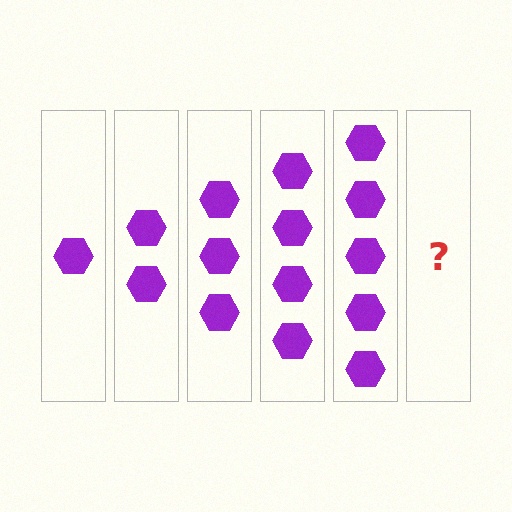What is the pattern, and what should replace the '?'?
The pattern is that each step adds one more hexagon. The '?' should be 6 hexagons.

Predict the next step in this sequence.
The next step is 6 hexagons.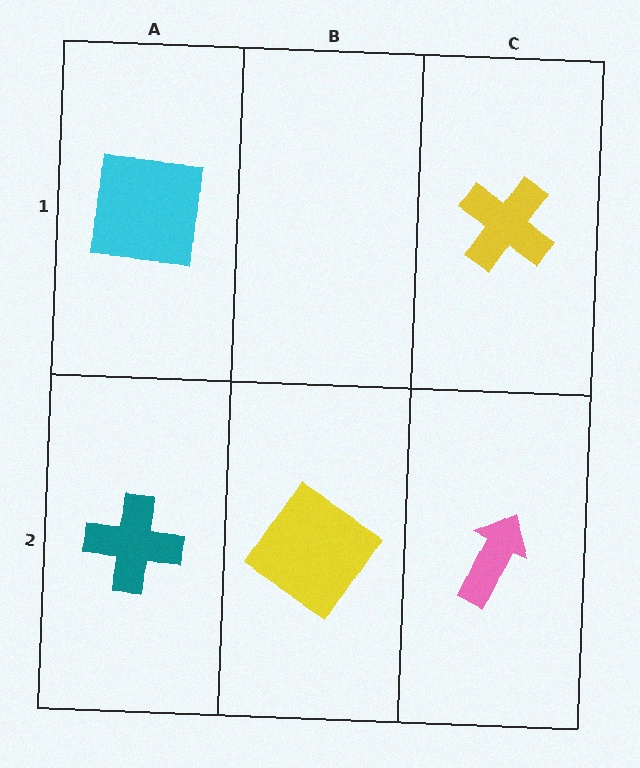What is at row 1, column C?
A yellow cross.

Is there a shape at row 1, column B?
No, that cell is empty.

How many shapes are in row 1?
2 shapes.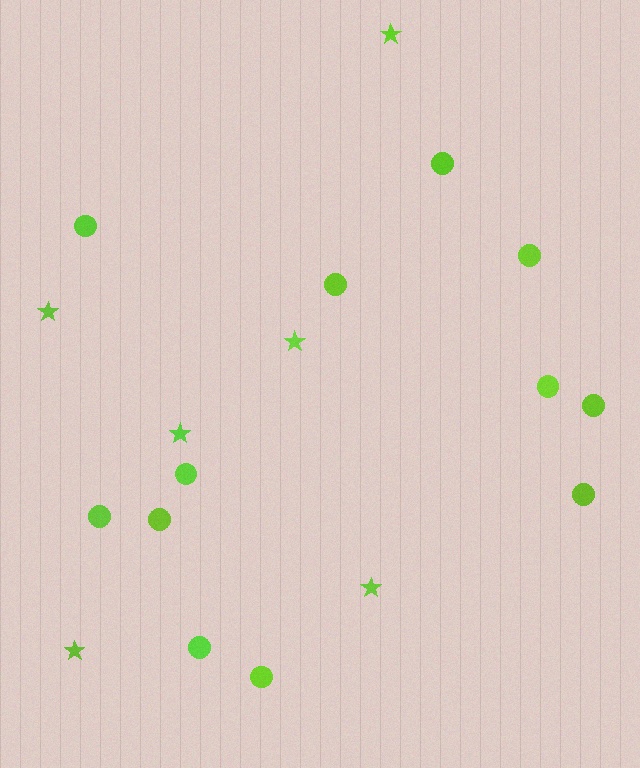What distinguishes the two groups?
There are 2 groups: one group of circles (12) and one group of stars (6).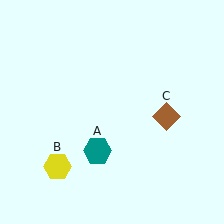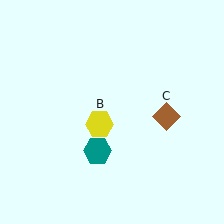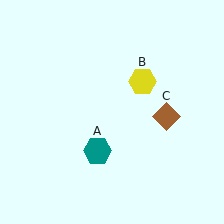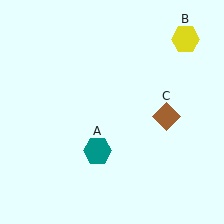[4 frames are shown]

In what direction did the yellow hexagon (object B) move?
The yellow hexagon (object B) moved up and to the right.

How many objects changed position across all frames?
1 object changed position: yellow hexagon (object B).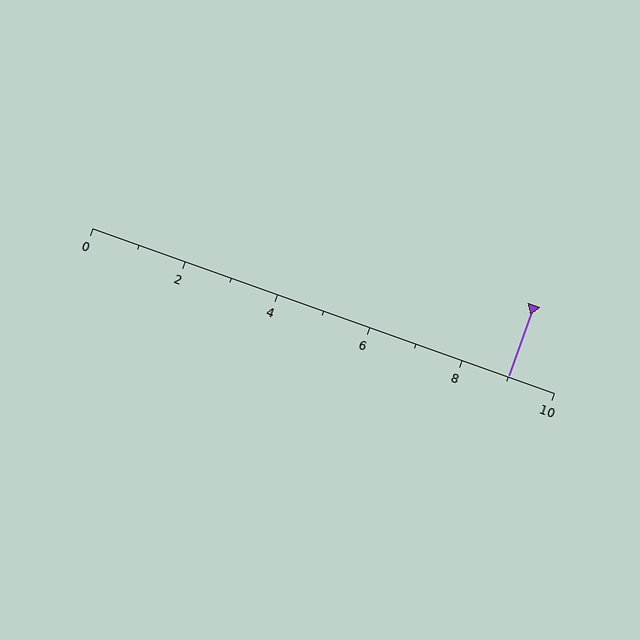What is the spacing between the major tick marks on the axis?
The major ticks are spaced 2 apart.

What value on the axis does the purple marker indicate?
The marker indicates approximately 9.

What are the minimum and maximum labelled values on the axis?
The axis runs from 0 to 10.